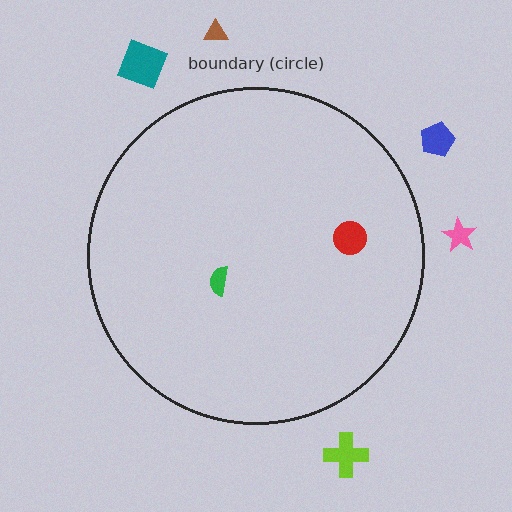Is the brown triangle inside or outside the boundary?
Outside.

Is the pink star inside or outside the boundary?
Outside.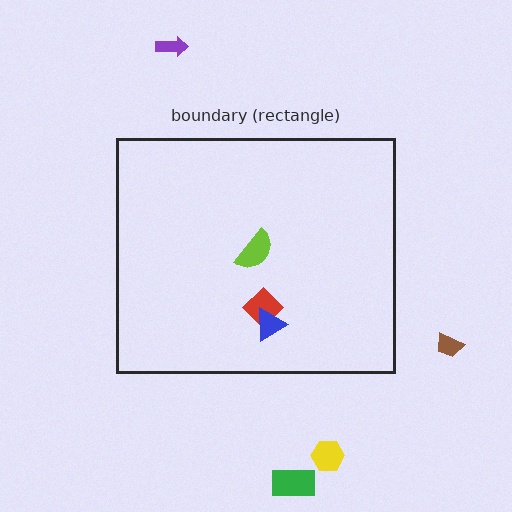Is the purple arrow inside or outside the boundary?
Outside.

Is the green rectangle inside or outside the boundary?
Outside.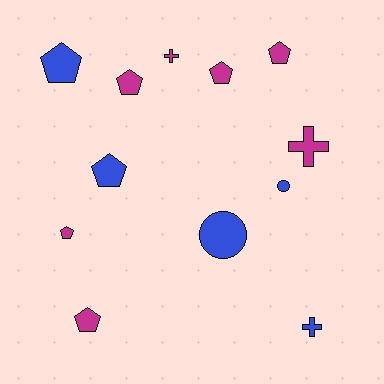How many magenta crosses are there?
There are 2 magenta crosses.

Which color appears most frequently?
Magenta, with 7 objects.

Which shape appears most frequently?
Pentagon, with 7 objects.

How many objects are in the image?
There are 12 objects.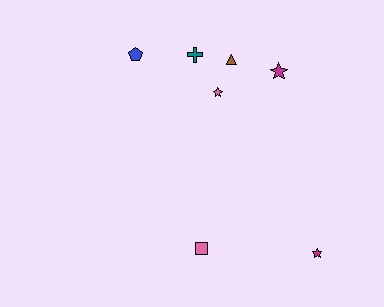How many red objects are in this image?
There are no red objects.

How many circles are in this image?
There are no circles.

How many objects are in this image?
There are 7 objects.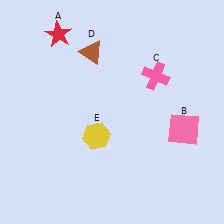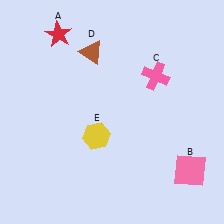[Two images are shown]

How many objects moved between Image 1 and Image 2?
1 object moved between the two images.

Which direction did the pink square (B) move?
The pink square (B) moved down.